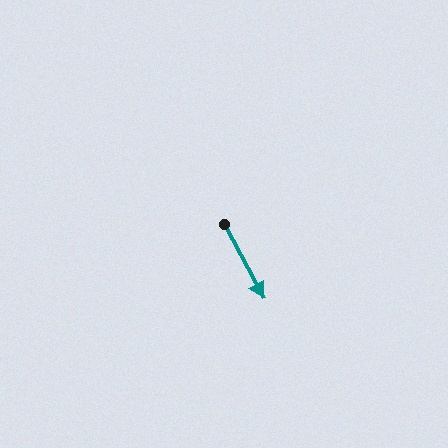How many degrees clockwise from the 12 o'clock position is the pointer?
Approximately 152 degrees.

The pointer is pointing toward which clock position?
Roughly 5 o'clock.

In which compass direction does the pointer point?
Southeast.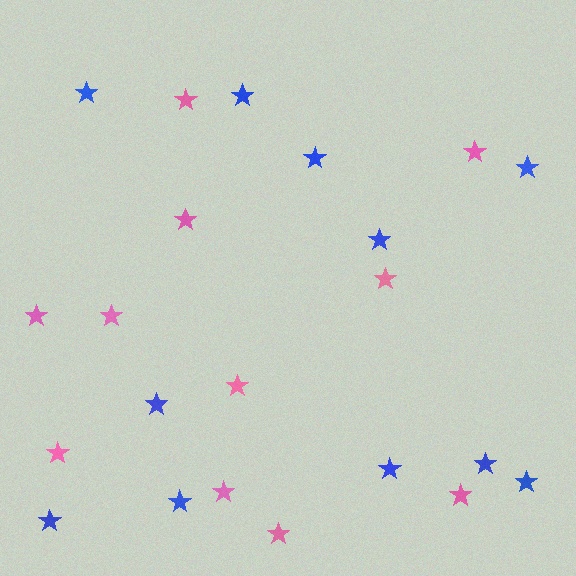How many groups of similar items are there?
There are 2 groups: one group of pink stars (11) and one group of blue stars (11).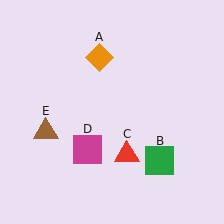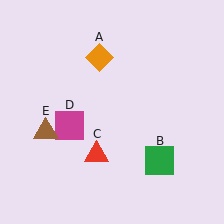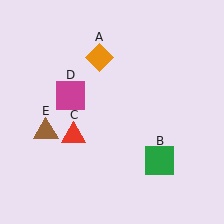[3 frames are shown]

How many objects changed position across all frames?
2 objects changed position: red triangle (object C), magenta square (object D).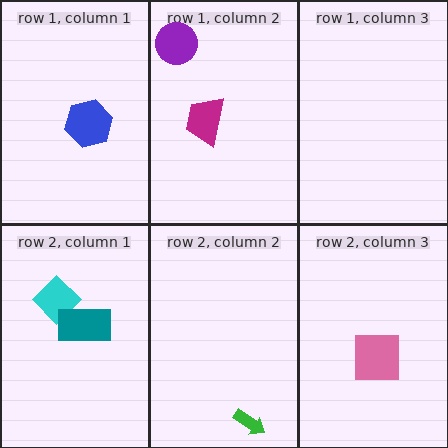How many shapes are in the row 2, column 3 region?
1.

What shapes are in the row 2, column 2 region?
The green arrow.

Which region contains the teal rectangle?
The row 2, column 1 region.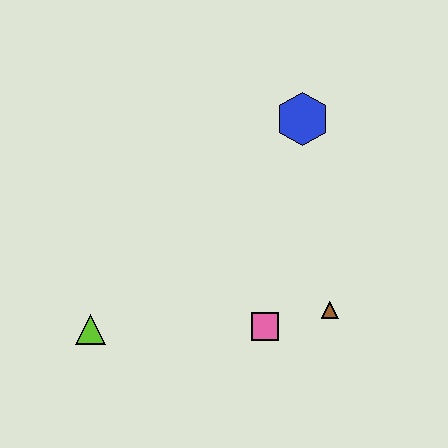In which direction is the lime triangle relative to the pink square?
The lime triangle is to the left of the pink square.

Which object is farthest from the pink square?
The blue hexagon is farthest from the pink square.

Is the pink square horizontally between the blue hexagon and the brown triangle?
No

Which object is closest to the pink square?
The brown triangle is closest to the pink square.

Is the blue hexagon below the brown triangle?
No